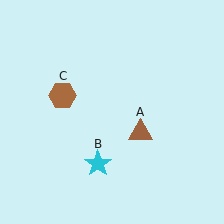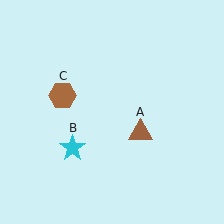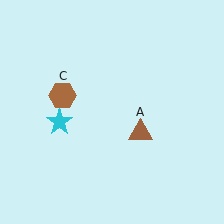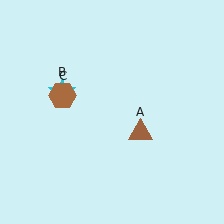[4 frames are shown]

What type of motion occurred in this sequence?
The cyan star (object B) rotated clockwise around the center of the scene.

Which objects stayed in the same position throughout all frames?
Brown triangle (object A) and brown hexagon (object C) remained stationary.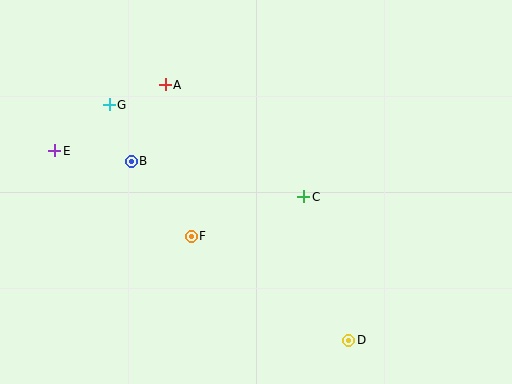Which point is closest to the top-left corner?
Point G is closest to the top-left corner.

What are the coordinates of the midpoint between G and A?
The midpoint between G and A is at (137, 95).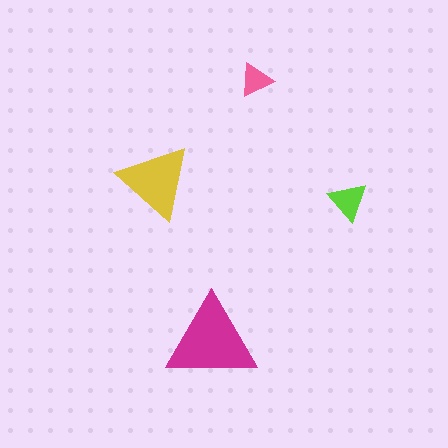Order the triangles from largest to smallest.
the magenta one, the yellow one, the lime one, the pink one.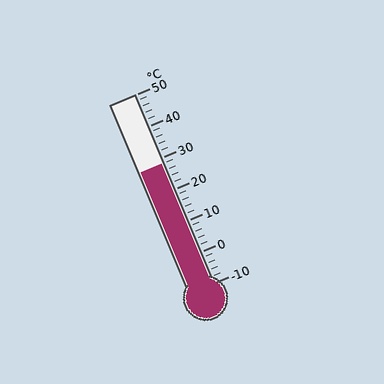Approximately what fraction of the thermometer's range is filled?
The thermometer is filled to approximately 65% of its range.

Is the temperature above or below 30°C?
The temperature is below 30°C.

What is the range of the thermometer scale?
The thermometer scale ranges from -10°C to 50°C.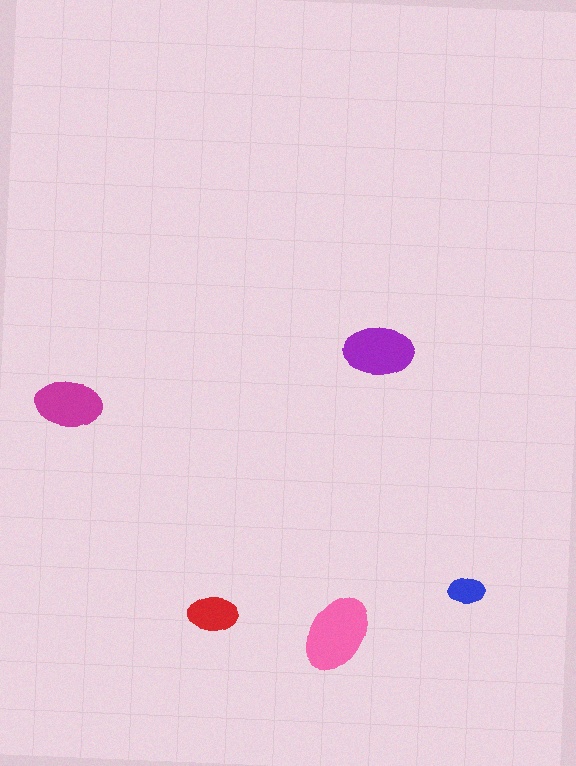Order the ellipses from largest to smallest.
the pink one, the purple one, the magenta one, the red one, the blue one.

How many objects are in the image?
There are 5 objects in the image.